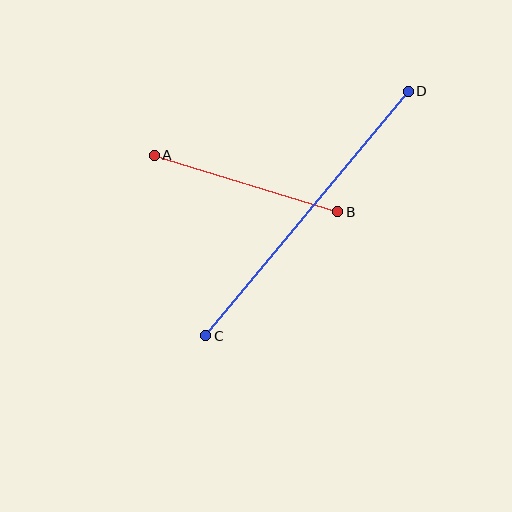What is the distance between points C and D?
The distance is approximately 317 pixels.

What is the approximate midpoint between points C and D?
The midpoint is at approximately (307, 214) pixels.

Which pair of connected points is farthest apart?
Points C and D are farthest apart.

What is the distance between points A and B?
The distance is approximately 192 pixels.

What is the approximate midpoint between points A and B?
The midpoint is at approximately (246, 184) pixels.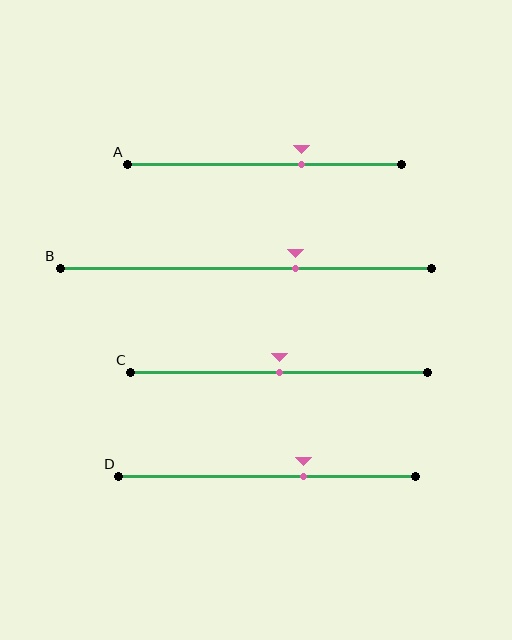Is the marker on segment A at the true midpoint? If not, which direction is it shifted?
No, the marker on segment A is shifted to the right by about 14% of the segment length.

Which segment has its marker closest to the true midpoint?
Segment C has its marker closest to the true midpoint.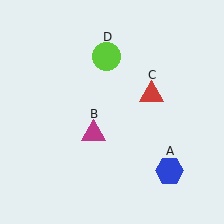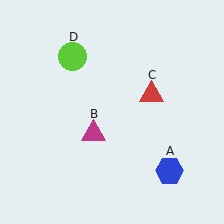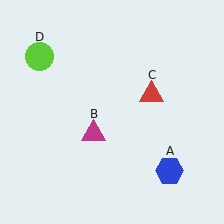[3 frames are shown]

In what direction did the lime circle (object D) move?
The lime circle (object D) moved left.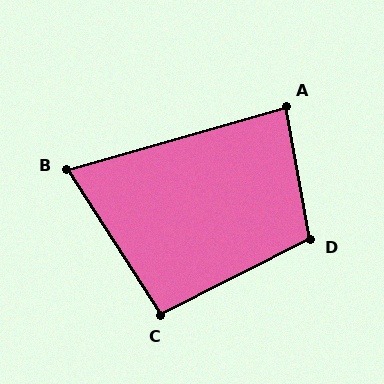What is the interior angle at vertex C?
Approximately 96 degrees (obtuse).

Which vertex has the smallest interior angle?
B, at approximately 73 degrees.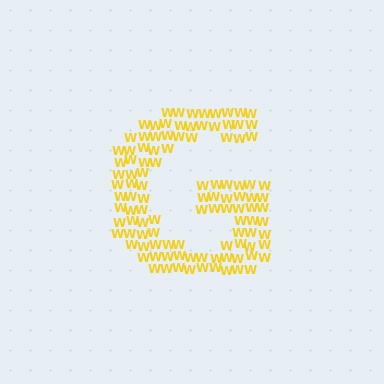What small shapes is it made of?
It is made of small letter W's.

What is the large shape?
The large shape is the letter G.